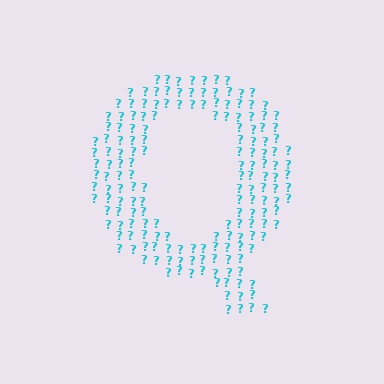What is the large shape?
The large shape is the letter Q.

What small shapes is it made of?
It is made of small question marks.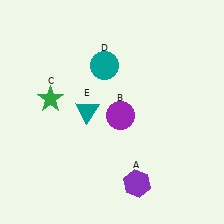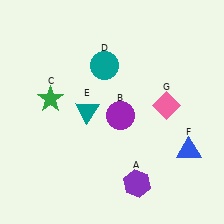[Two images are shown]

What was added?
A blue triangle (F), a pink diamond (G) were added in Image 2.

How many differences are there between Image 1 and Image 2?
There are 2 differences between the two images.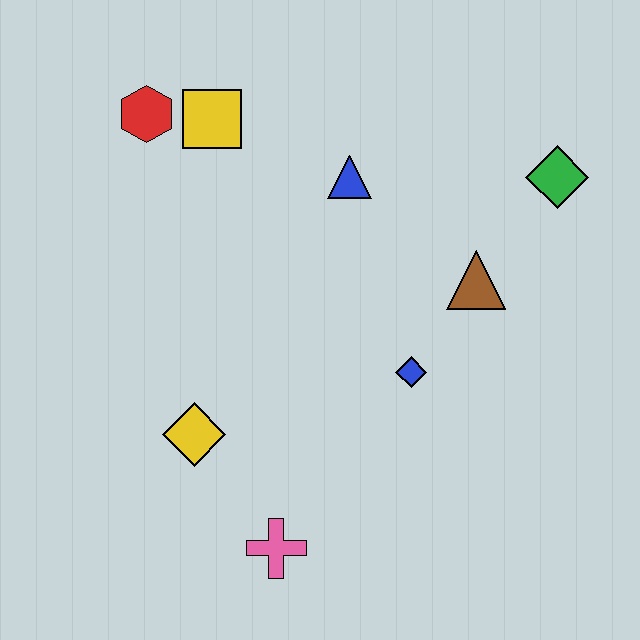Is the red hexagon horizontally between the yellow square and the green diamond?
No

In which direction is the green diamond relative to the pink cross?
The green diamond is above the pink cross.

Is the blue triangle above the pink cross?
Yes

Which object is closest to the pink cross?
The yellow diamond is closest to the pink cross.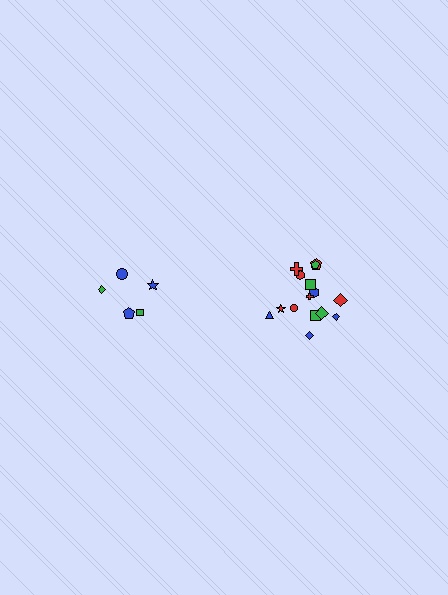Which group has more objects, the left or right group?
The right group.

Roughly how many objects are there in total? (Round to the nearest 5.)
Roughly 20 objects in total.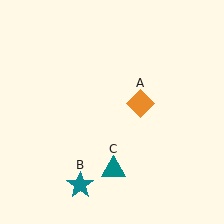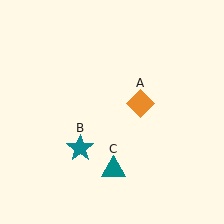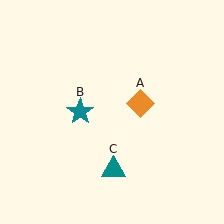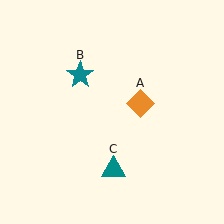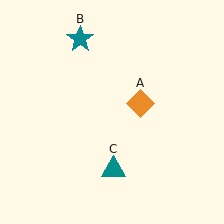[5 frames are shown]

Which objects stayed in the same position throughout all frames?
Orange diamond (object A) and teal triangle (object C) remained stationary.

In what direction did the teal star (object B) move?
The teal star (object B) moved up.